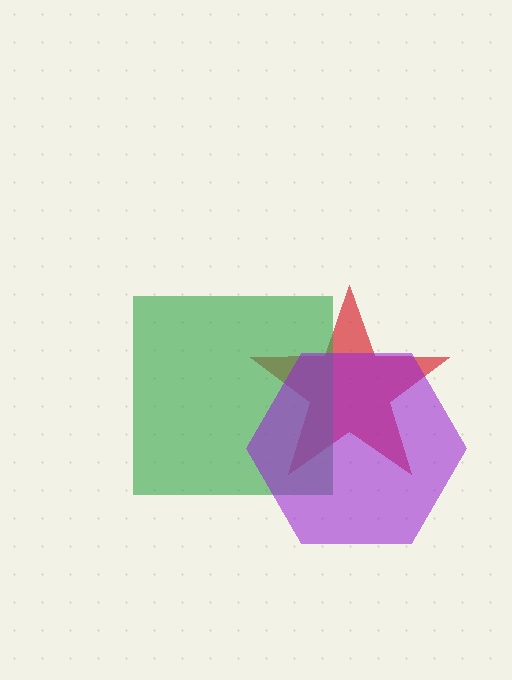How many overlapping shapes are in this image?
There are 3 overlapping shapes in the image.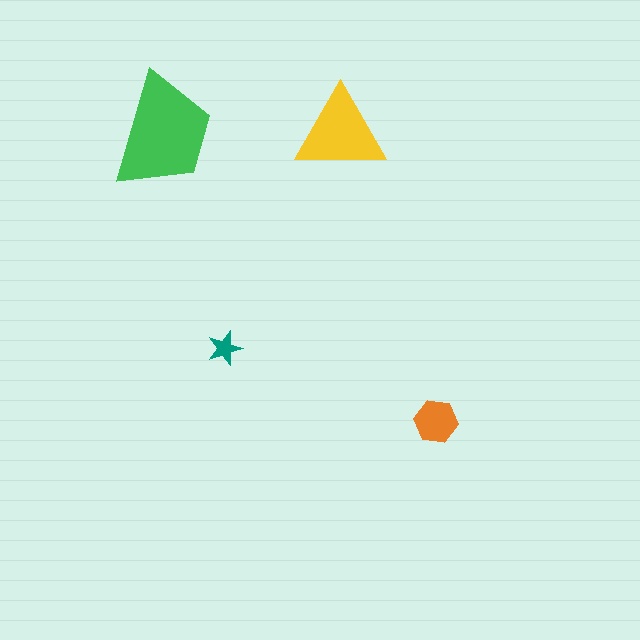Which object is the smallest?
The teal star.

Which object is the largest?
The green trapezoid.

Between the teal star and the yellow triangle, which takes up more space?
The yellow triangle.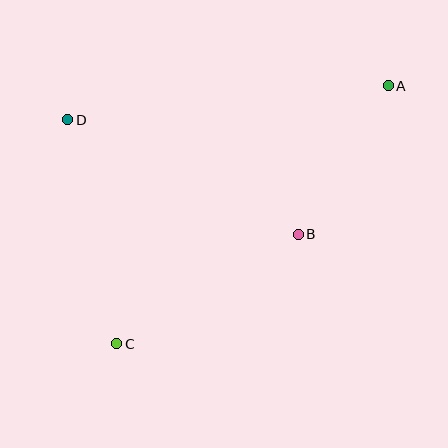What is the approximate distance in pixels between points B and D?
The distance between B and D is approximately 257 pixels.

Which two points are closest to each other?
Points A and B are closest to each other.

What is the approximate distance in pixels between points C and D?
The distance between C and D is approximately 229 pixels.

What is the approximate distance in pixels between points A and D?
The distance between A and D is approximately 322 pixels.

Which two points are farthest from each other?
Points A and C are farthest from each other.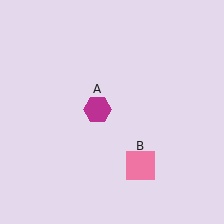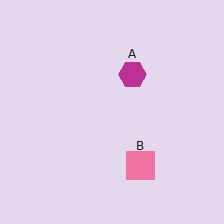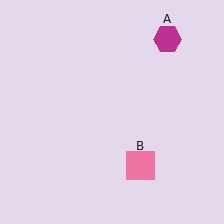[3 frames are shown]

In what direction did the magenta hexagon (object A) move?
The magenta hexagon (object A) moved up and to the right.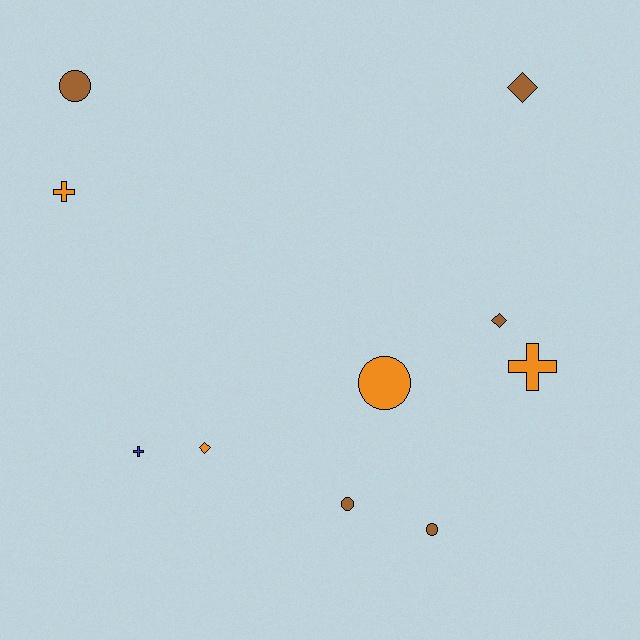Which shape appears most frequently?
Circle, with 4 objects.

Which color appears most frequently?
Brown, with 5 objects.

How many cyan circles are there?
There are no cyan circles.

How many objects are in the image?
There are 10 objects.